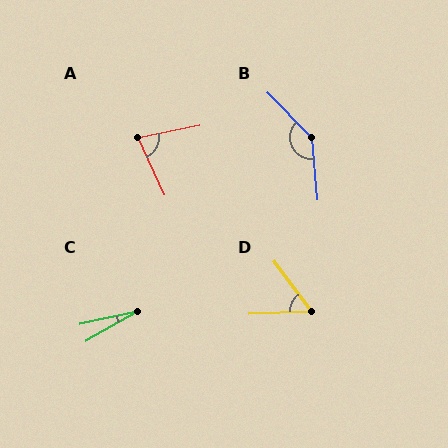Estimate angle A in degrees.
Approximately 76 degrees.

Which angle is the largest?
B, at approximately 141 degrees.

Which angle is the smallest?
C, at approximately 18 degrees.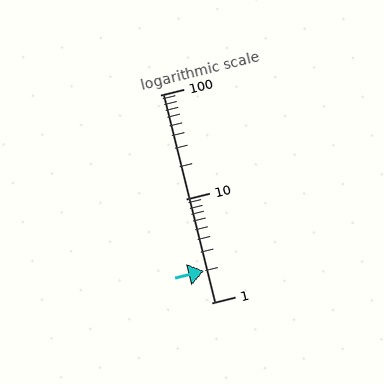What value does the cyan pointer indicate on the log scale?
The pointer indicates approximately 2.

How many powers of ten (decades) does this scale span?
The scale spans 2 decades, from 1 to 100.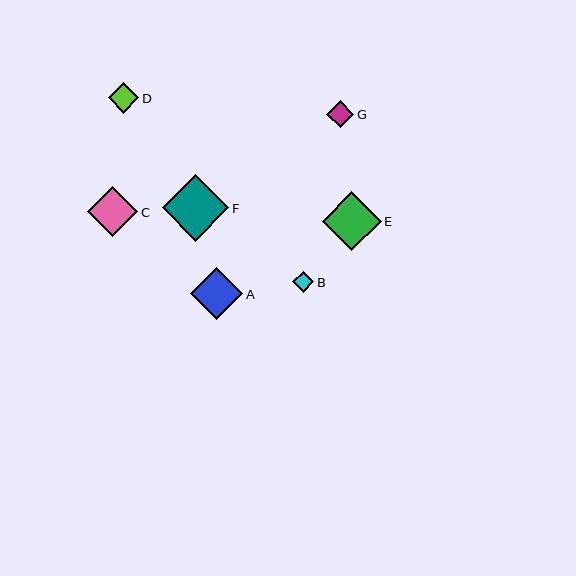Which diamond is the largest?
Diamond F is the largest with a size of approximately 67 pixels.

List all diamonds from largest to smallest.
From largest to smallest: F, E, A, C, D, G, B.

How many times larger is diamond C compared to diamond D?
Diamond C is approximately 1.6 times the size of diamond D.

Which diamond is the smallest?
Diamond B is the smallest with a size of approximately 22 pixels.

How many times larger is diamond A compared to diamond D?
Diamond A is approximately 1.7 times the size of diamond D.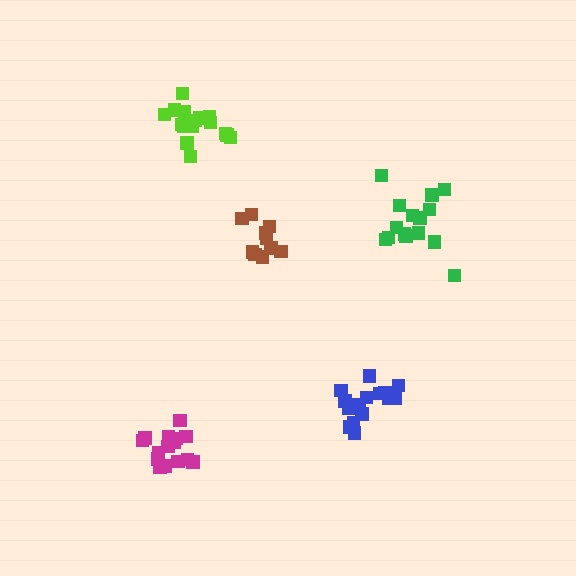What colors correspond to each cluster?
The clusters are colored: green, blue, magenta, brown, lime.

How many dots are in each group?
Group 1: 15 dots, Group 2: 16 dots, Group 3: 15 dots, Group 4: 10 dots, Group 5: 16 dots (72 total).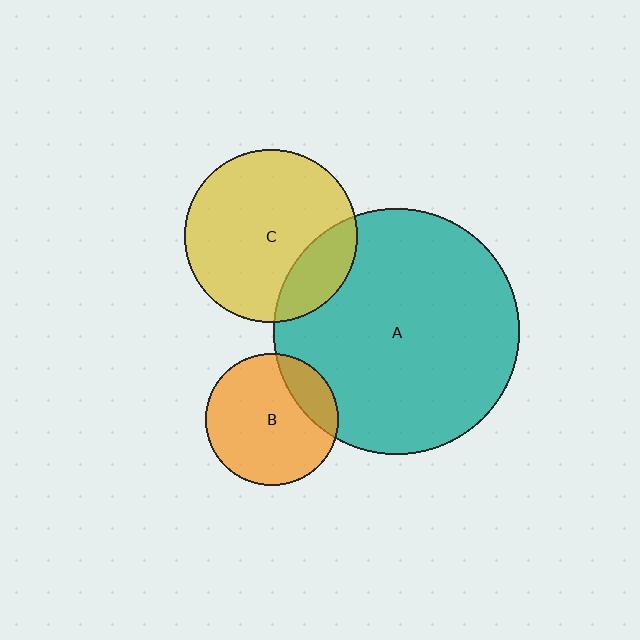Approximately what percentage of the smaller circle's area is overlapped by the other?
Approximately 20%.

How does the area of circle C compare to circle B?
Approximately 1.7 times.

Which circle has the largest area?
Circle A (teal).